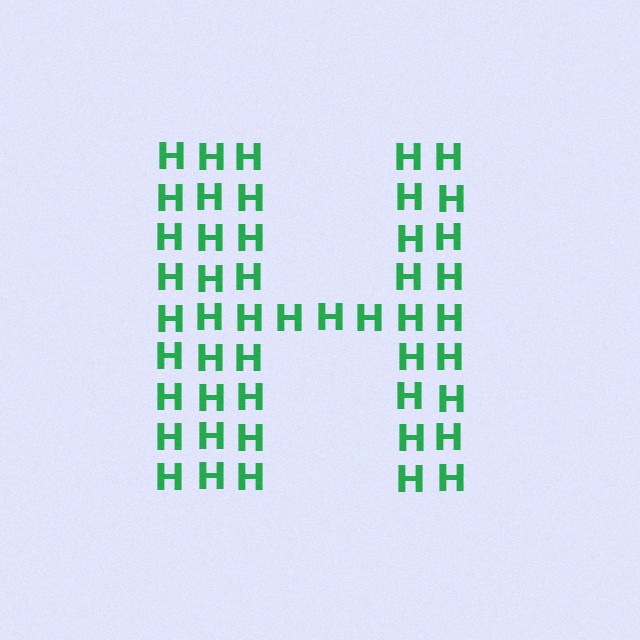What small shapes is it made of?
It is made of small letter H's.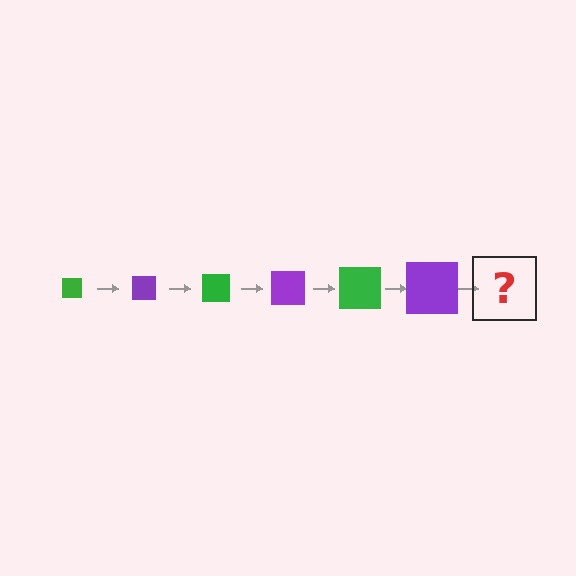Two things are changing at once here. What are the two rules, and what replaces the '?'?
The two rules are that the square grows larger each step and the color cycles through green and purple. The '?' should be a green square, larger than the previous one.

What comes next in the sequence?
The next element should be a green square, larger than the previous one.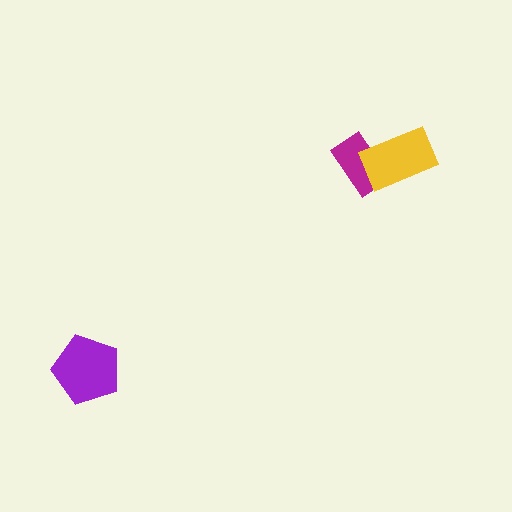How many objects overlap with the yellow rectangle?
1 object overlaps with the yellow rectangle.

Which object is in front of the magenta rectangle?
The yellow rectangle is in front of the magenta rectangle.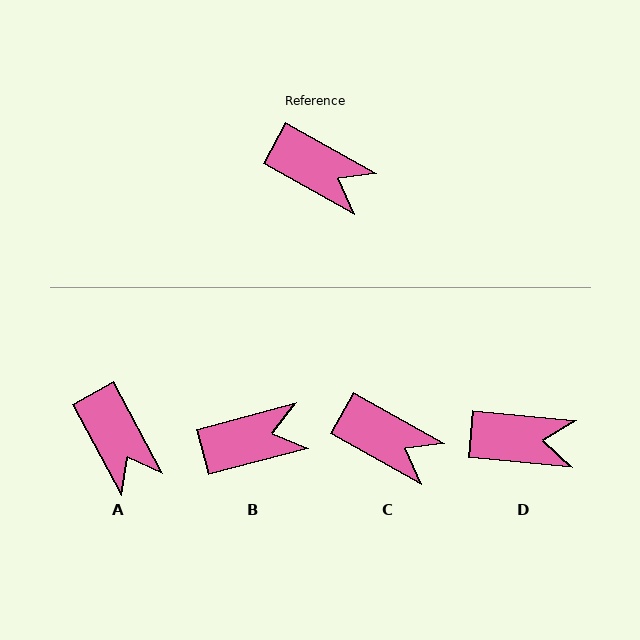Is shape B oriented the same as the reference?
No, it is off by about 44 degrees.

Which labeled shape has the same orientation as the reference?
C.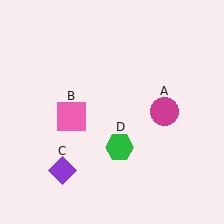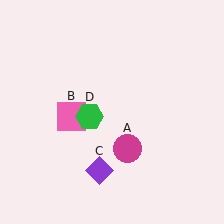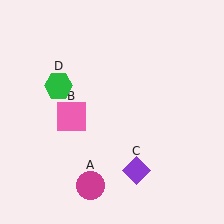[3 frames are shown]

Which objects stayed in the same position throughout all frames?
Pink square (object B) remained stationary.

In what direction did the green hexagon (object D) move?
The green hexagon (object D) moved up and to the left.